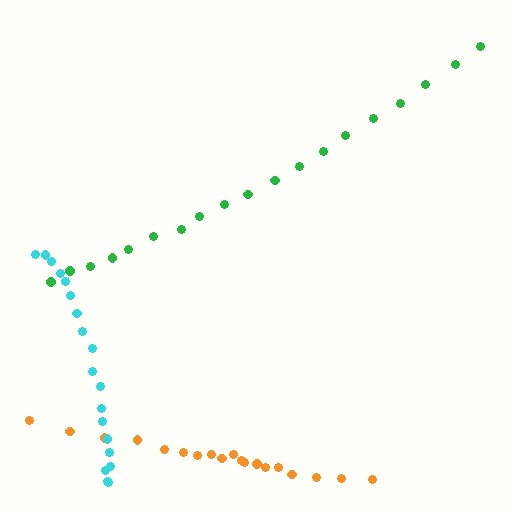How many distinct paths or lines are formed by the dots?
There are 3 distinct paths.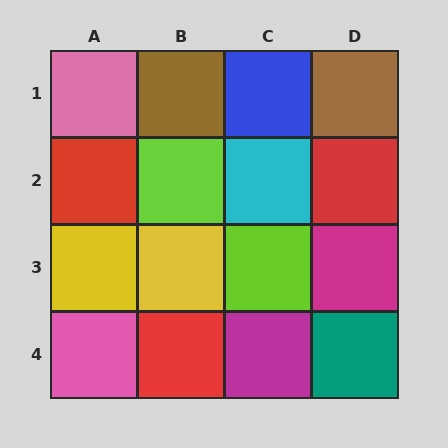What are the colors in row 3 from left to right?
Yellow, yellow, lime, magenta.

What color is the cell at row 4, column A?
Pink.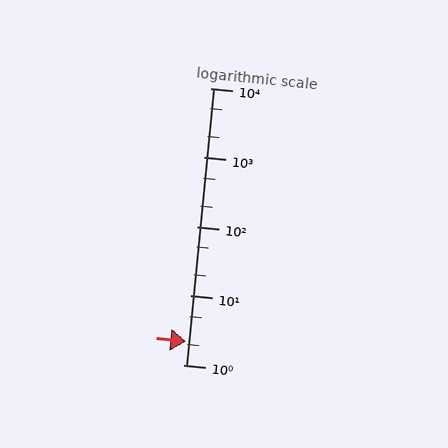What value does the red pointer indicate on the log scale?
The pointer indicates approximately 2.2.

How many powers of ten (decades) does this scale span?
The scale spans 4 decades, from 1 to 10000.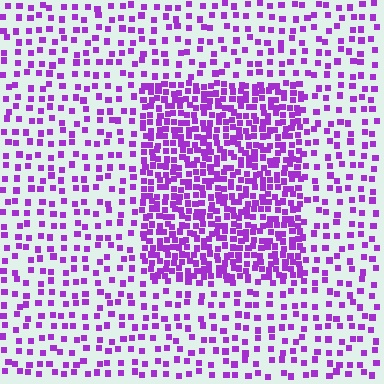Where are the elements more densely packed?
The elements are more densely packed inside the rectangle boundary.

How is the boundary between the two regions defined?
The boundary is defined by a change in element density (approximately 2.4x ratio). All elements are the same color, size, and shape.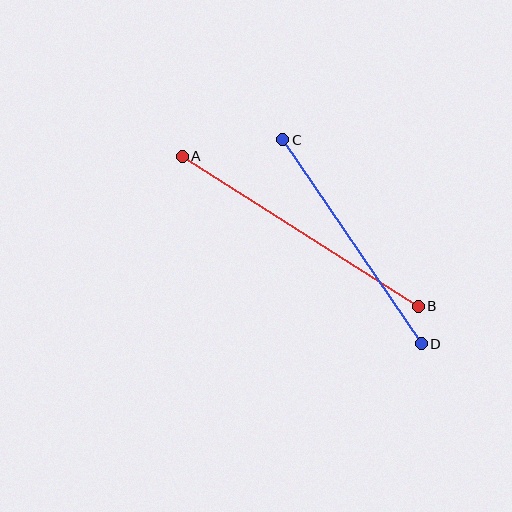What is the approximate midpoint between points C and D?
The midpoint is at approximately (352, 242) pixels.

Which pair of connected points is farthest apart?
Points A and B are farthest apart.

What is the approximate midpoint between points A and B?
The midpoint is at approximately (300, 231) pixels.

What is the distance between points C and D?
The distance is approximately 247 pixels.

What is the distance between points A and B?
The distance is approximately 280 pixels.